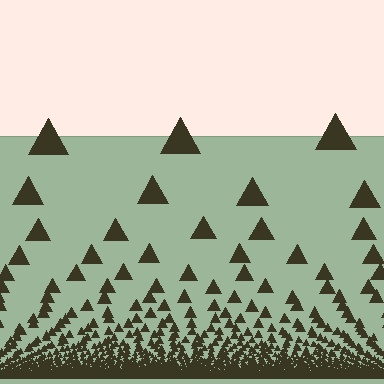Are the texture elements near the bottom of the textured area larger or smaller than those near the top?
Smaller. The gradient is inverted — elements near the bottom are smaller and denser.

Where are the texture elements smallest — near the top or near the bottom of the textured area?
Near the bottom.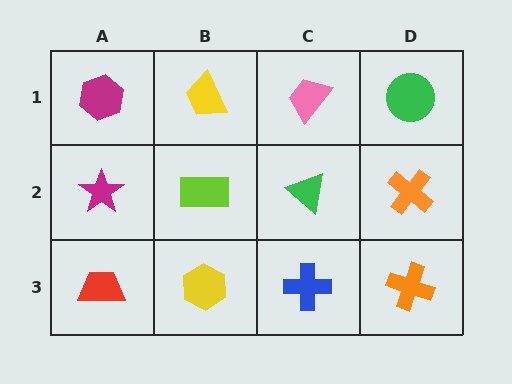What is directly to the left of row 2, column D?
A green triangle.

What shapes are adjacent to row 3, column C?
A green triangle (row 2, column C), a yellow hexagon (row 3, column B), an orange cross (row 3, column D).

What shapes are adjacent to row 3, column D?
An orange cross (row 2, column D), a blue cross (row 3, column C).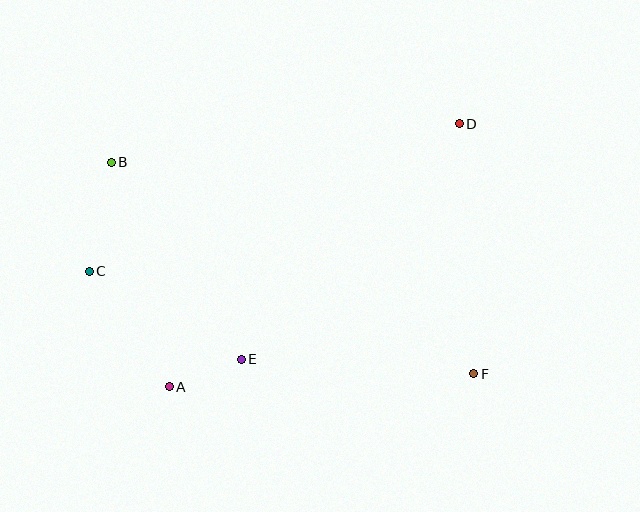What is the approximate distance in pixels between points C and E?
The distance between C and E is approximately 176 pixels.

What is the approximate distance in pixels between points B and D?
The distance between B and D is approximately 351 pixels.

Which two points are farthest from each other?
Points B and F are farthest from each other.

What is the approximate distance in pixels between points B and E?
The distance between B and E is approximately 236 pixels.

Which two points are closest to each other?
Points A and E are closest to each other.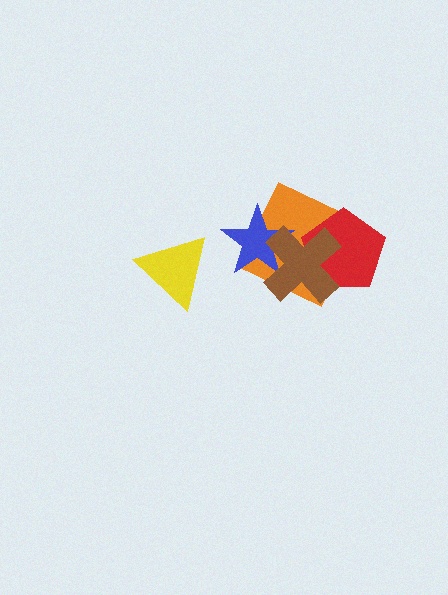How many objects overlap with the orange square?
3 objects overlap with the orange square.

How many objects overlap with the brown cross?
3 objects overlap with the brown cross.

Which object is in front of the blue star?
The brown cross is in front of the blue star.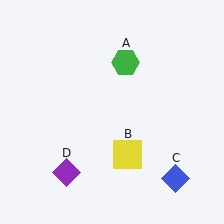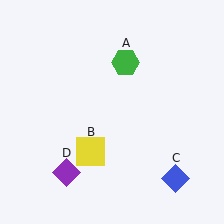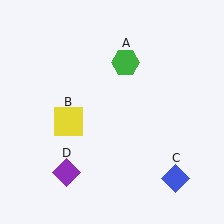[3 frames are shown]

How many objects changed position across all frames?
1 object changed position: yellow square (object B).